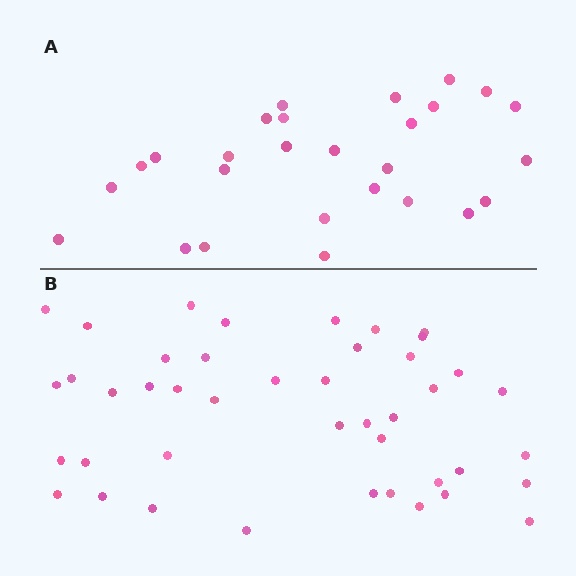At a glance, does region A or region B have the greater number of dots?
Region B (the bottom region) has more dots.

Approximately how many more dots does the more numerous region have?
Region B has approximately 15 more dots than region A.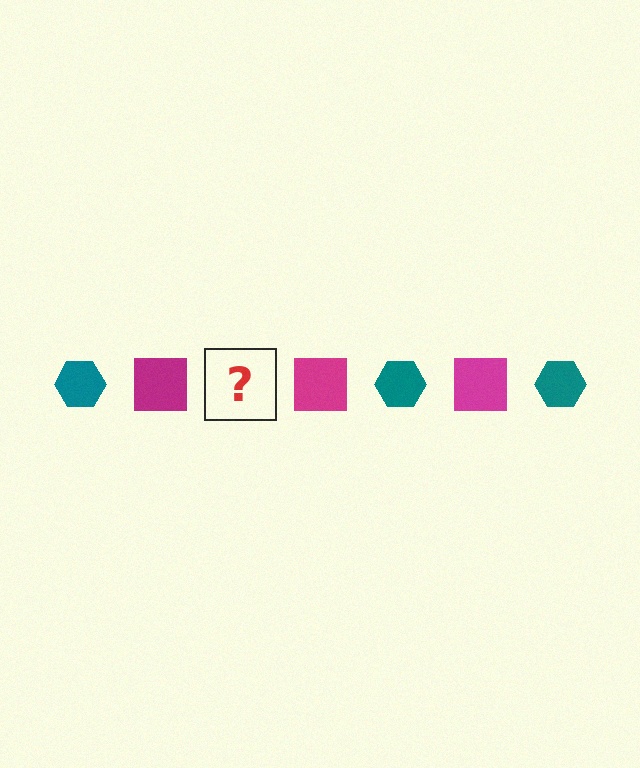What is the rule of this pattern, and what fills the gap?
The rule is that the pattern alternates between teal hexagon and magenta square. The gap should be filled with a teal hexagon.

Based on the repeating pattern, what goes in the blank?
The blank should be a teal hexagon.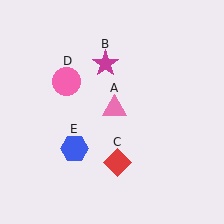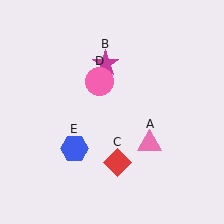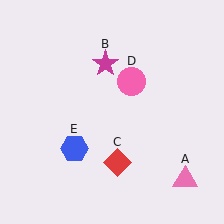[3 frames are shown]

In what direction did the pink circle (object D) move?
The pink circle (object D) moved right.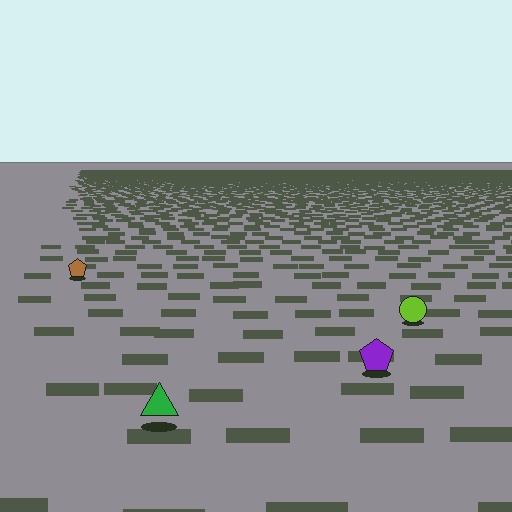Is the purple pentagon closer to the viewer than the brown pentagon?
Yes. The purple pentagon is closer — you can tell from the texture gradient: the ground texture is coarser near it.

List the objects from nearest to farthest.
From nearest to farthest: the green triangle, the purple pentagon, the lime circle, the brown pentagon.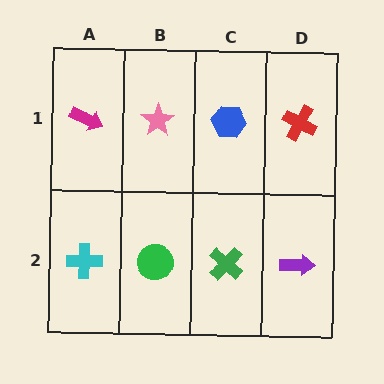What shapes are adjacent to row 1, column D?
A purple arrow (row 2, column D), a blue hexagon (row 1, column C).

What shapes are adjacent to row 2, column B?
A pink star (row 1, column B), a cyan cross (row 2, column A), a green cross (row 2, column C).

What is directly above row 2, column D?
A red cross.